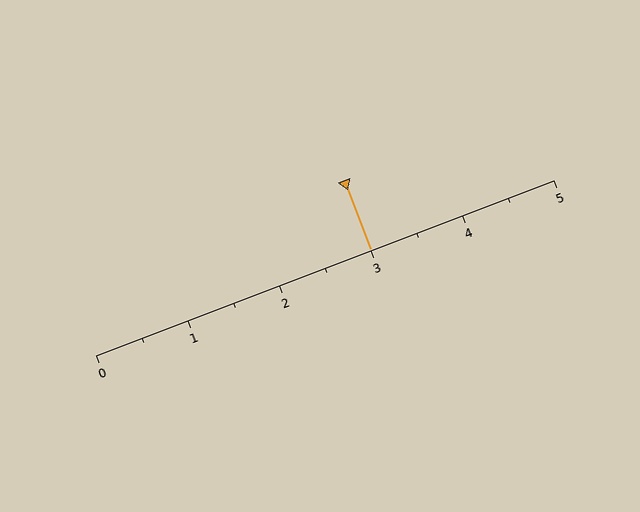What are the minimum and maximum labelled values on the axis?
The axis runs from 0 to 5.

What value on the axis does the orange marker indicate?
The marker indicates approximately 3.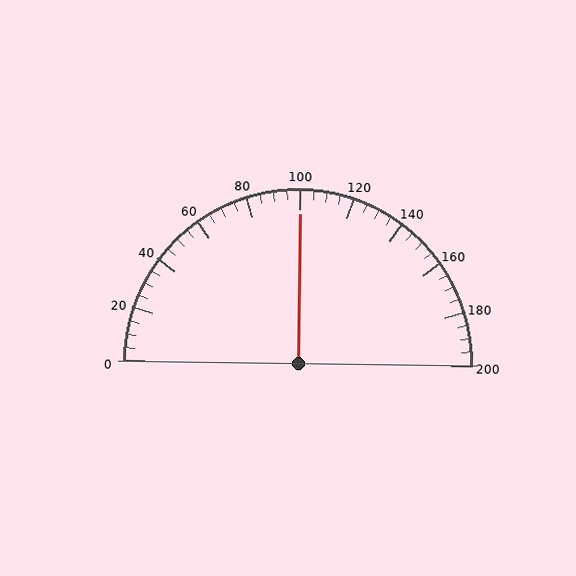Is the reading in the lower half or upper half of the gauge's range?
The reading is in the upper half of the range (0 to 200).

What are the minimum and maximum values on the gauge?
The gauge ranges from 0 to 200.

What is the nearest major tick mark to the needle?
The nearest major tick mark is 100.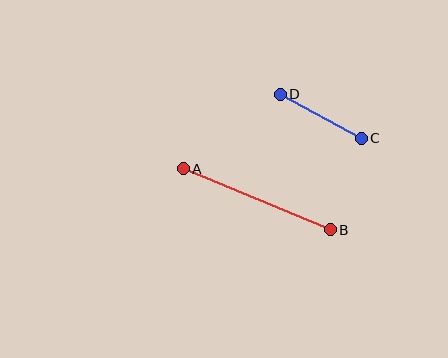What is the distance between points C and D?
The distance is approximately 92 pixels.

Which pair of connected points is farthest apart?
Points A and B are farthest apart.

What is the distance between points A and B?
The distance is approximately 159 pixels.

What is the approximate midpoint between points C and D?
The midpoint is at approximately (321, 116) pixels.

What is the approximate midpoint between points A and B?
The midpoint is at approximately (257, 199) pixels.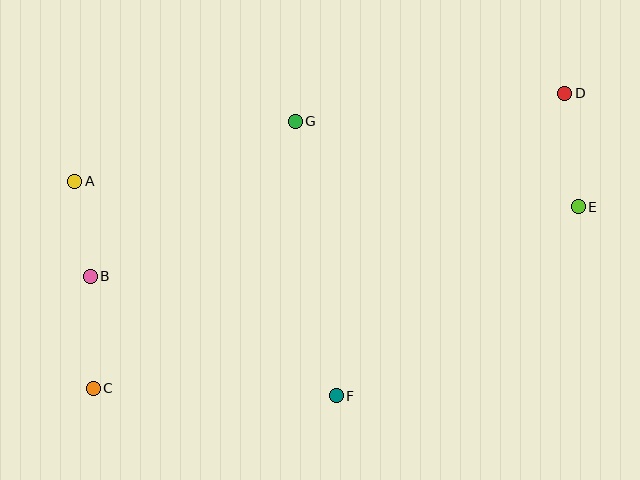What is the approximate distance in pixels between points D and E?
The distance between D and E is approximately 115 pixels.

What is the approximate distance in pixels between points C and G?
The distance between C and G is approximately 335 pixels.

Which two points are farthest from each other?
Points C and D are farthest from each other.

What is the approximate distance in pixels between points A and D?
The distance between A and D is approximately 498 pixels.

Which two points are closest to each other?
Points A and B are closest to each other.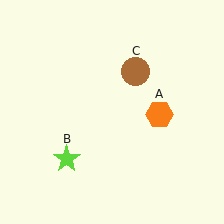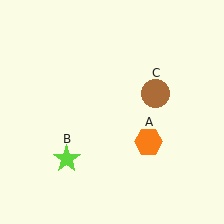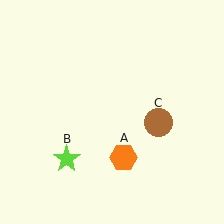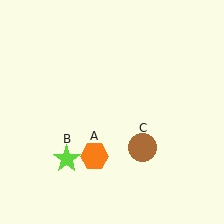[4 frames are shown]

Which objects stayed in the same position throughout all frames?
Lime star (object B) remained stationary.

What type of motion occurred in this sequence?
The orange hexagon (object A), brown circle (object C) rotated clockwise around the center of the scene.